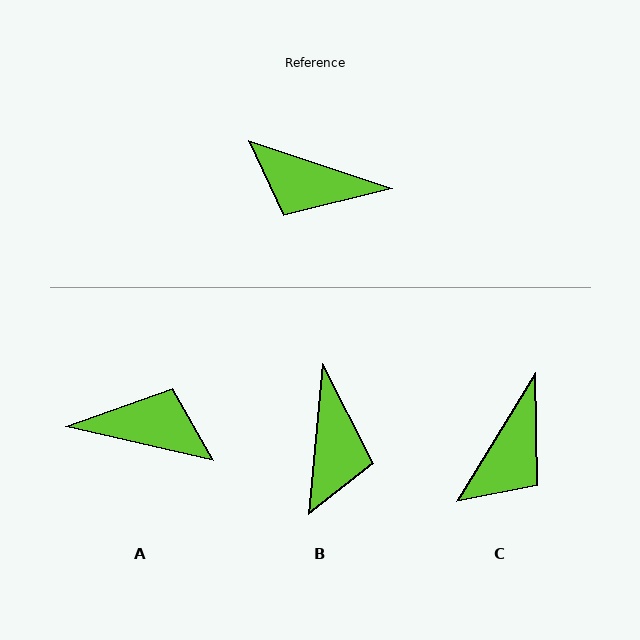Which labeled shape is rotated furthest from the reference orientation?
A, about 175 degrees away.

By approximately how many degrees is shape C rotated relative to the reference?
Approximately 77 degrees counter-clockwise.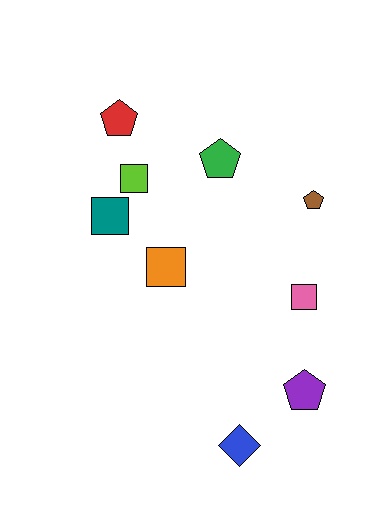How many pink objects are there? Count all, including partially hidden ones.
There is 1 pink object.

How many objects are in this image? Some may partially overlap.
There are 9 objects.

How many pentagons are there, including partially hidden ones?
There are 4 pentagons.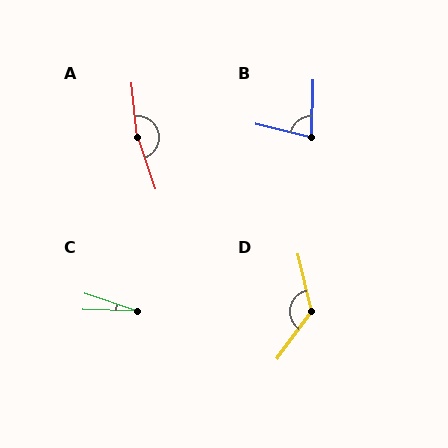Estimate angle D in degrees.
Approximately 131 degrees.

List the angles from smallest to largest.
C (17°), B (78°), D (131°), A (166°).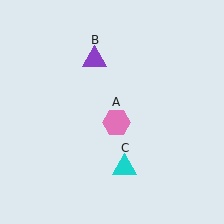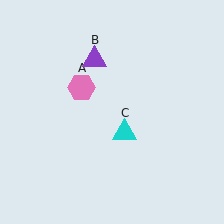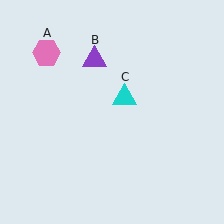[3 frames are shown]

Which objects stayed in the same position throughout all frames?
Purple triangle (object B) remained stationary.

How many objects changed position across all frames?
2 objects changed position: pink hexagon (object A), cyan triangle (object C).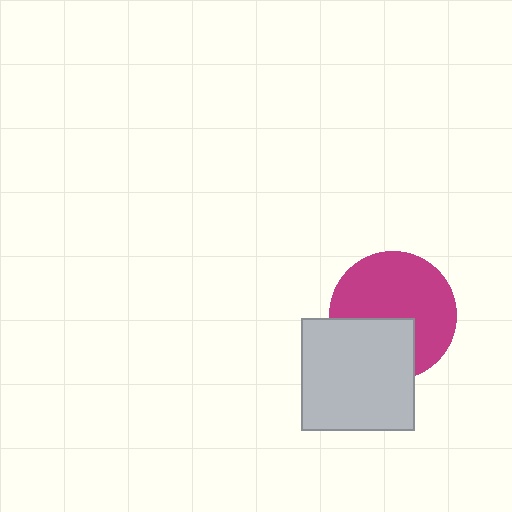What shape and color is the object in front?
The object in front is a light gray square.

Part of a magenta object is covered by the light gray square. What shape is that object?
It is a circle.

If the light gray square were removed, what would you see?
You would see the complete magenta circle.